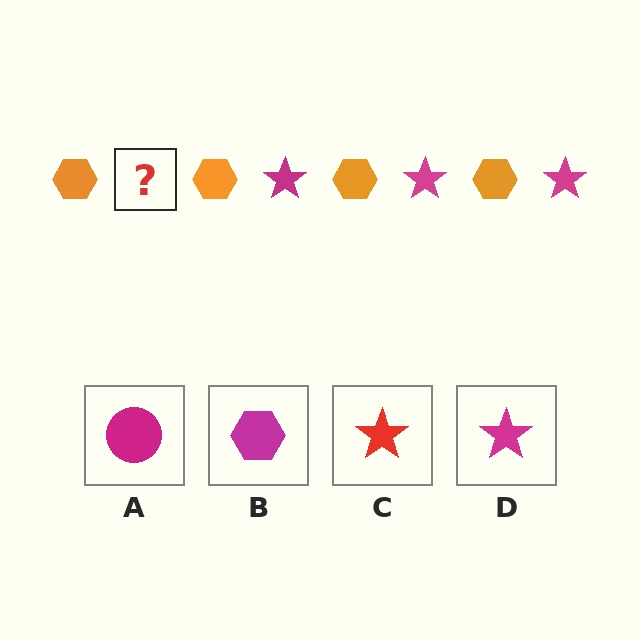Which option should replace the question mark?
Option D.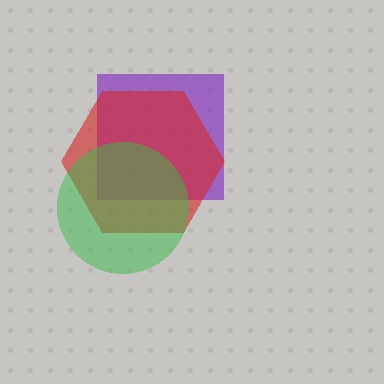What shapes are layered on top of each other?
The layered shapes are: a purple square, a red hexagon, a green circle.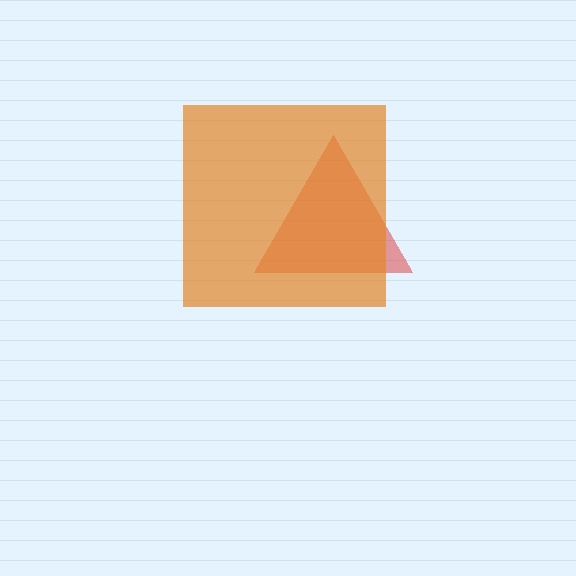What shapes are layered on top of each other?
The layered shapes are: a red triangle, an orange square.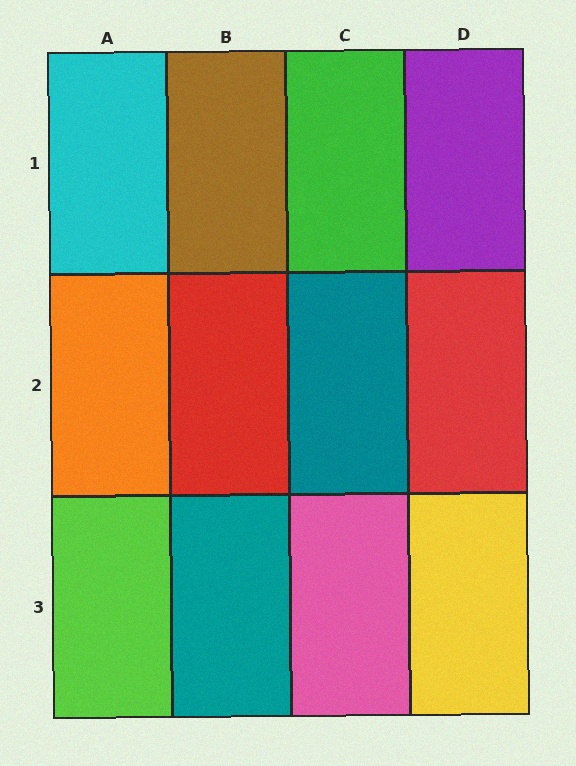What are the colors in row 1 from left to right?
Cyan, brown, green, purple.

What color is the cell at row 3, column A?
Lime.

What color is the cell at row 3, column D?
Yellow.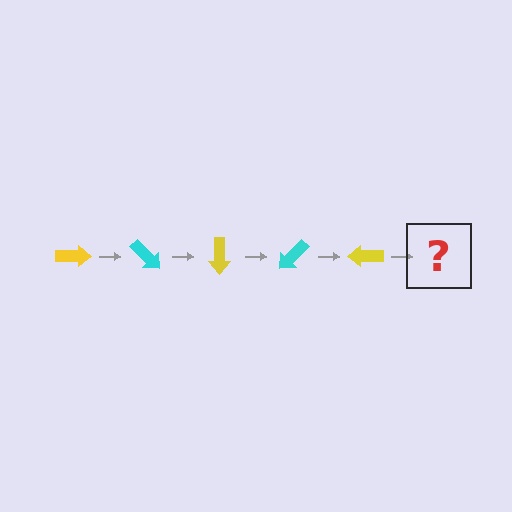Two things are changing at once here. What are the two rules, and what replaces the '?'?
The two rules are that it rotates 45 degrees each step and the color cycles through yellow and cyan. The '?' should be a cyan arrow, rotated 225 degrees from the start.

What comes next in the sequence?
The next element should be a cyan arrow, rotated 225 degrees from the start.